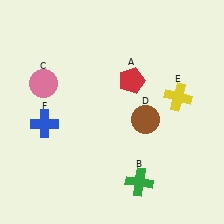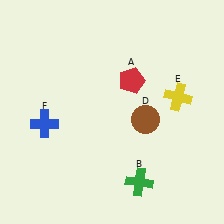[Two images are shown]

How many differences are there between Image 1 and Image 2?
There is 1 difference between the two images.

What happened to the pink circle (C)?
The pink circle (C) was removed in Image 2. It was in the top-left area of Image 1.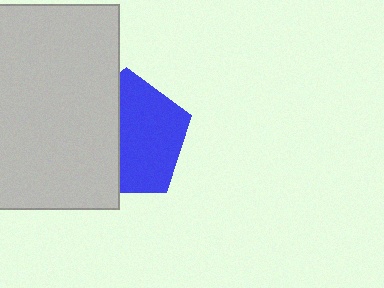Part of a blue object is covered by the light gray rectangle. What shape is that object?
It is a pentagon.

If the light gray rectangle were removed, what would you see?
You would see the complete blue pentagon.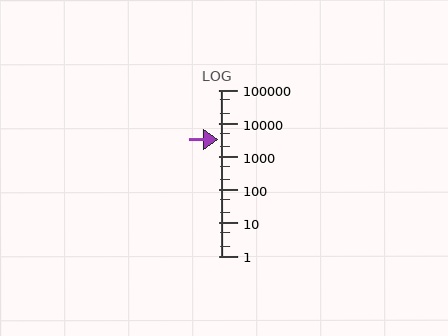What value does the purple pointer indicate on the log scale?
The pointer indicates approximately 3300.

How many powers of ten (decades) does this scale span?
The scale spans 5 decades, from 1 to 100000.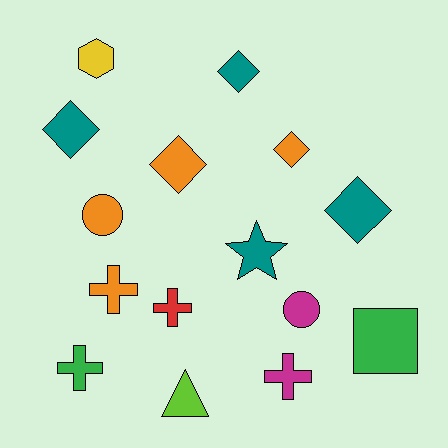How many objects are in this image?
There are 15 objects.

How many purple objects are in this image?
There are no purple objects.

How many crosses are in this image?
There are 4 crosses.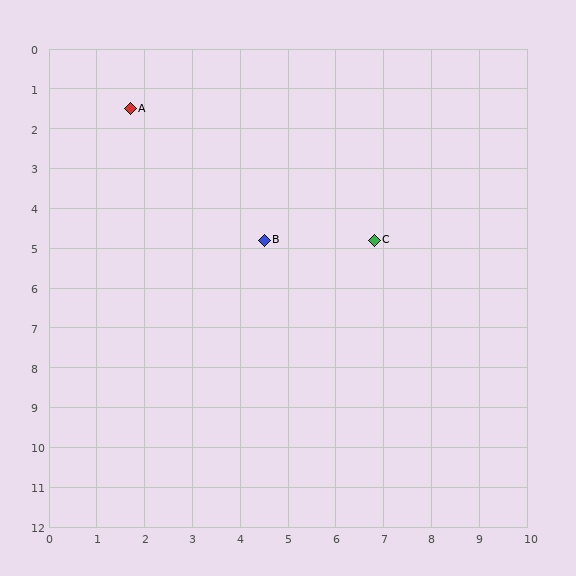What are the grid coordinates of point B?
Point B is at approximately (4.5, 4.8).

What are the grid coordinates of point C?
Point C is at approximately (6.8, 4.8).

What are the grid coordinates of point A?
Point A is at approximately (1.7, 1.5).